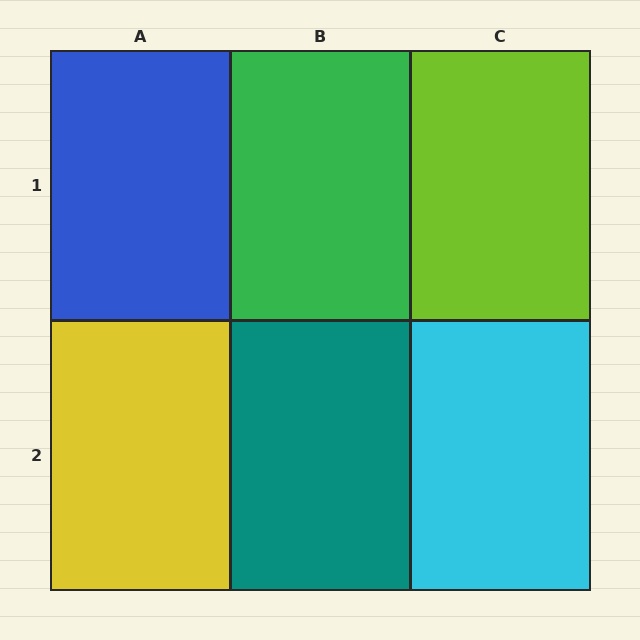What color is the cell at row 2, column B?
Teal.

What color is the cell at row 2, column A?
Yellow.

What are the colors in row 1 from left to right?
Blue, green, lime.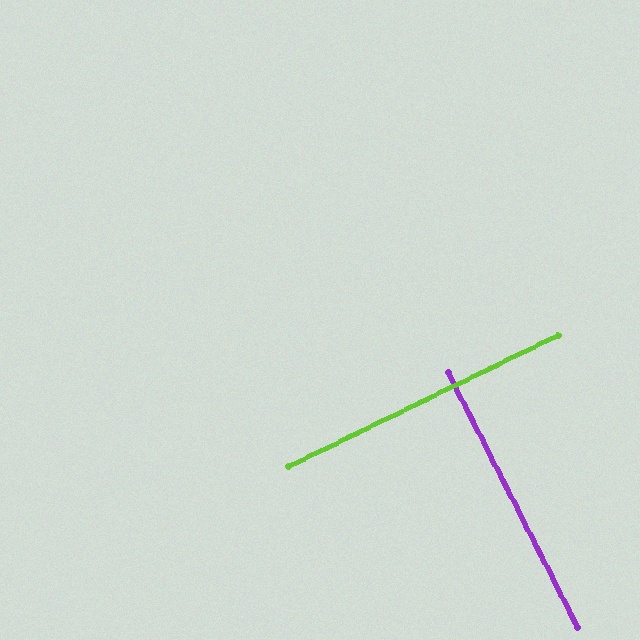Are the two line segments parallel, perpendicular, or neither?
Perpendicular — they meet at approximately 89°.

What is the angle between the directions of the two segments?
Approximately 89 degrees.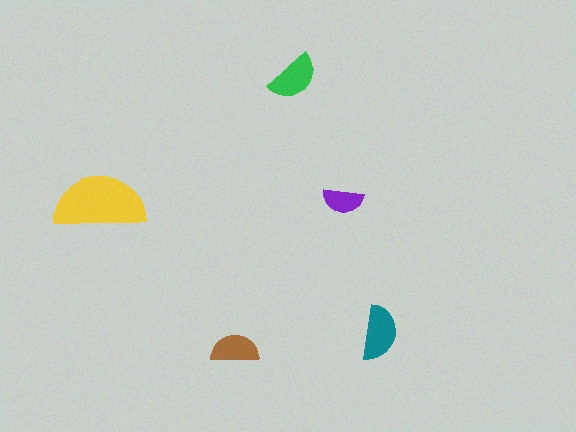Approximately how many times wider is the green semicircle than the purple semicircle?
About 1.5 times wider.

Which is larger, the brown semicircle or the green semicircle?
The green one.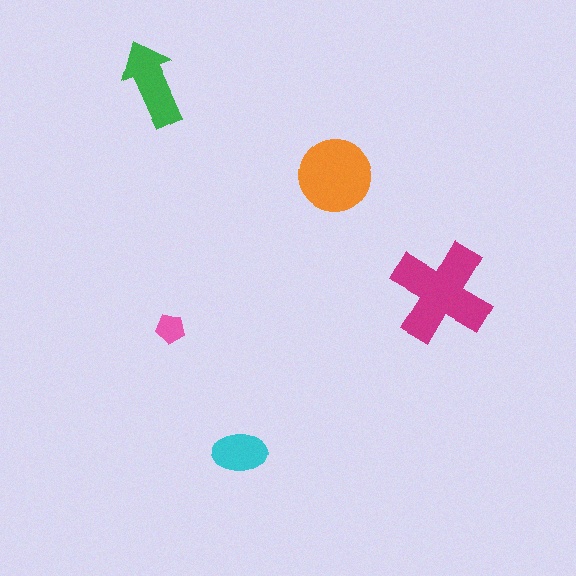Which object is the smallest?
The pink pentagon.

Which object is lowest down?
The cyan ellipse is bottommost.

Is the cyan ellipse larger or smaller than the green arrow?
Smaller.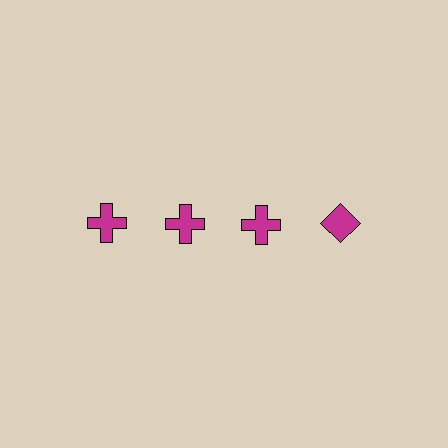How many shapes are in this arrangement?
There are 4 shapes arranged in a grid pattern.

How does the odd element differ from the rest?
It has a different shape: diamond instead of cross.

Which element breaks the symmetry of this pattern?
The magenta diamond in the top row, second from right column breaks the symmetry. All other shapes are magenta crosses.